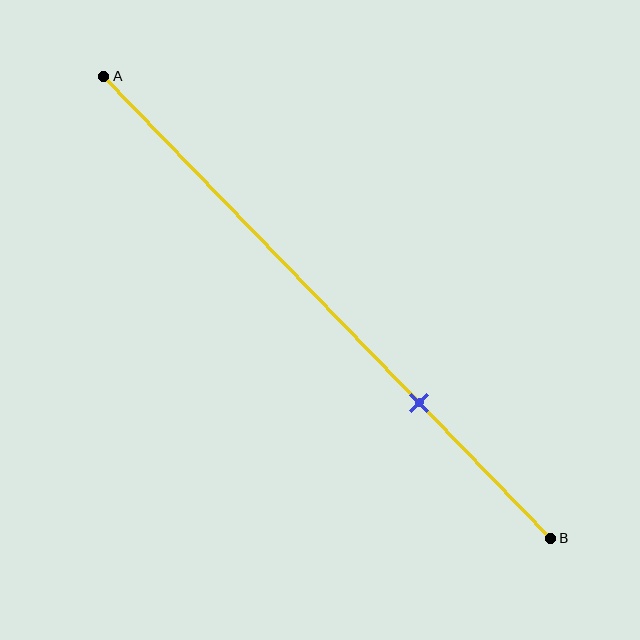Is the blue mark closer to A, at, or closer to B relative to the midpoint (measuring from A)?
The blue mark is closer to point B than the midpoint of segment AB.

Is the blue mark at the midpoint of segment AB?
No, the mark is at about 70% from A, not at the 50% midpoint.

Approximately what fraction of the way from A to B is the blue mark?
The blue mark is approximately 70% of the way from A to B.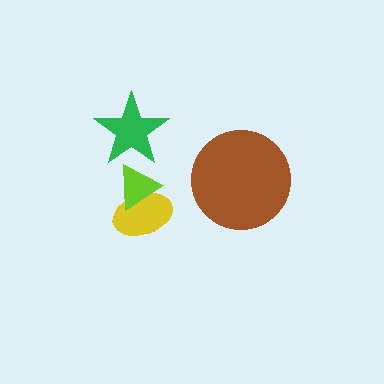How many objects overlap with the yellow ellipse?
1 object overlaps with the yellow ellipse.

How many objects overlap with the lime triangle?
2 objects overlap with the lime triangle.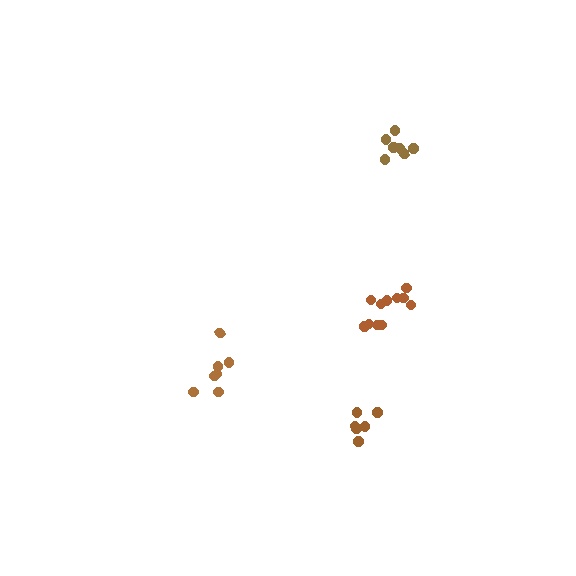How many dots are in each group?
Group 1: 7 dots, Group 2: 11 dots, Group 3: 7 dots, Group 4: 6 dots (31 total).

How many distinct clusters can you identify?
There are 4 distinct clusters.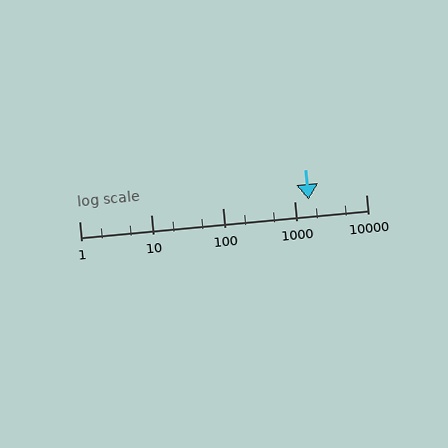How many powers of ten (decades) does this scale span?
The scale spans 4 decades, from 1 to 10000.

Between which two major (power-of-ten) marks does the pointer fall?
The pointer is between 1000 and 10000.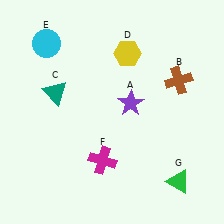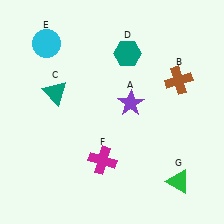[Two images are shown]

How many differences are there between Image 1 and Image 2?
There is 1 difference between the two images.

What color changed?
The hexagon (D) changed from yellow in Image 1 to teal in Image 2.